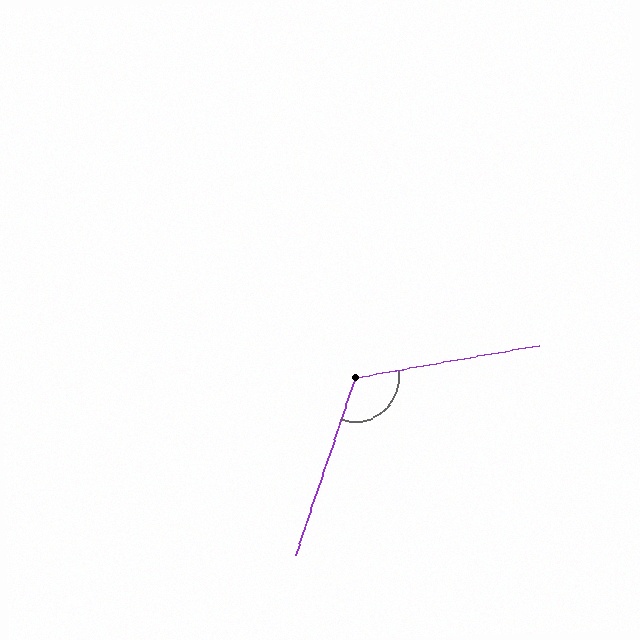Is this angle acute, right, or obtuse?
It is obtuse.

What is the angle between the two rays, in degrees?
Approximately 118 degrees.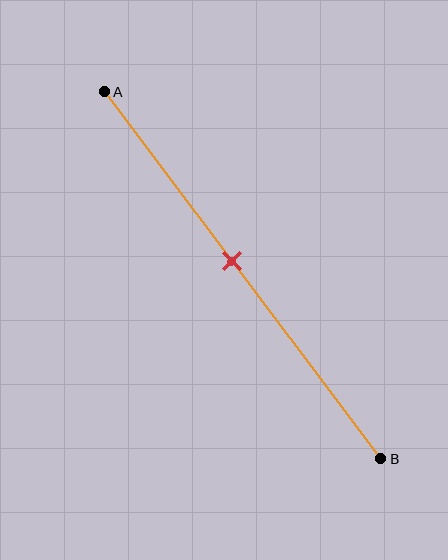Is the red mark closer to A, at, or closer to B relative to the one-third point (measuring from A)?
The red mark is closer to point B than the one-third point of segment AB.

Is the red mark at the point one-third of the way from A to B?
No, the mark is at about 45% from A, not at the 33% one-third point.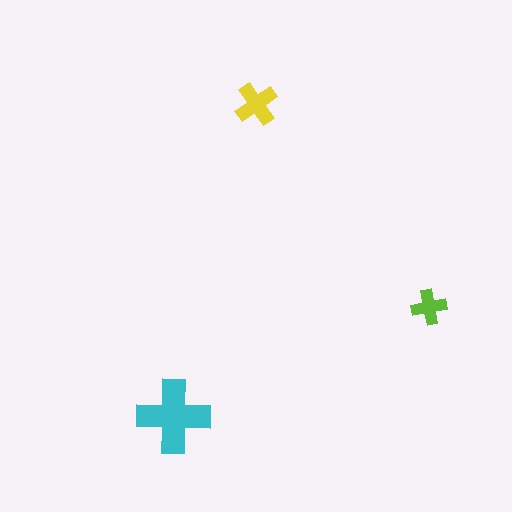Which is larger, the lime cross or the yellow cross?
The yellow one.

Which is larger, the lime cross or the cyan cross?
The cyan one.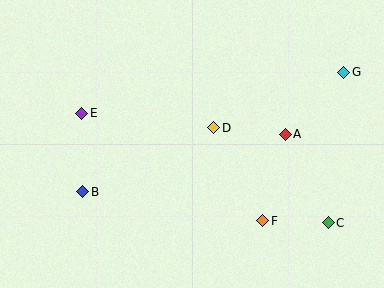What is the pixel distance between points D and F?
The distance between D and F is 105 pixels.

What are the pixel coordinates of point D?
Point D is at (214, 128).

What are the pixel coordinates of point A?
Point A is at (285, 134).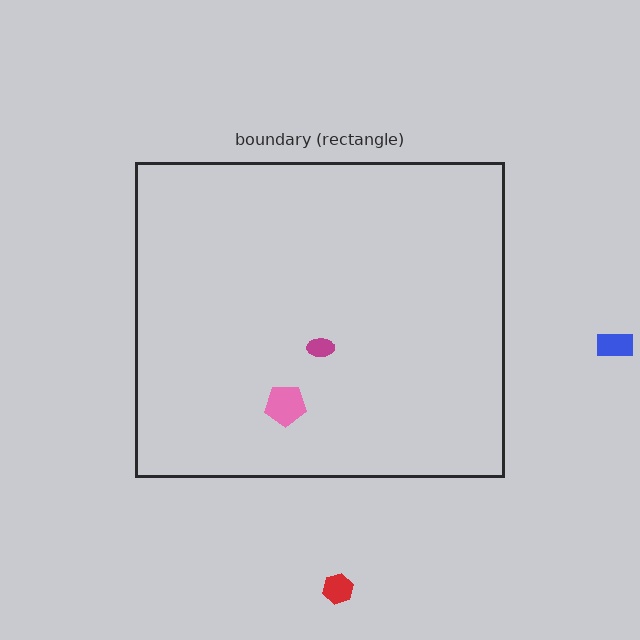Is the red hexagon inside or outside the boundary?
Outside.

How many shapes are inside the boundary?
2 inside, 2 outside.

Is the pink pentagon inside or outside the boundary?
Inside.